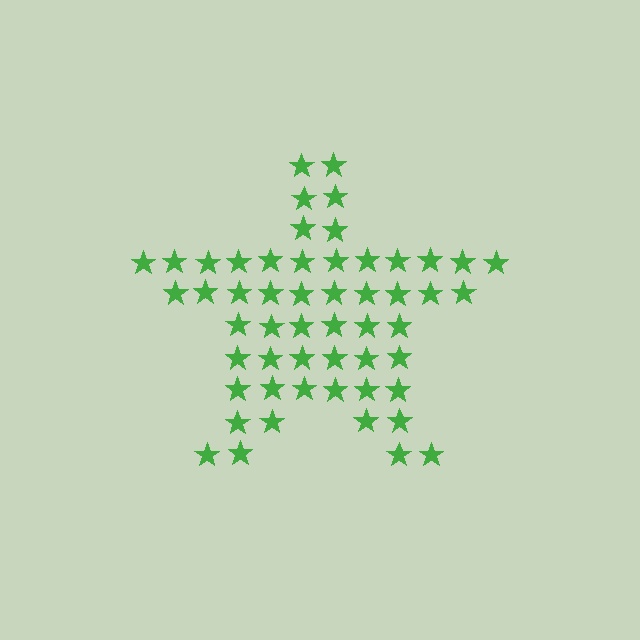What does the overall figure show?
The overall figure shows a star.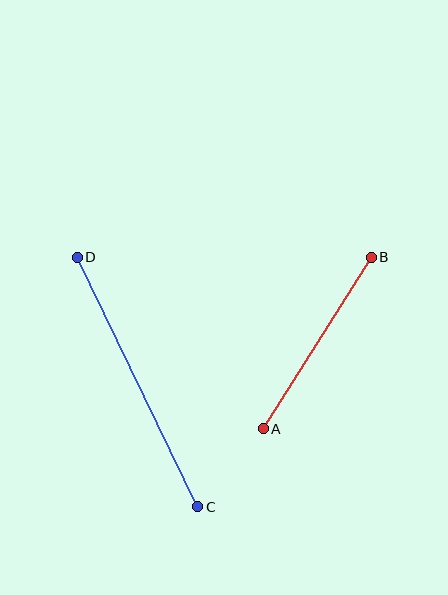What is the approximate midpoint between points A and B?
The midpoint is at approximately (317, 343) pixels.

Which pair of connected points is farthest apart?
Points C and D are farthest apart.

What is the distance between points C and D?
The distance is approximately 277 pixels.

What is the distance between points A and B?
The distance is approximately 202 pixels.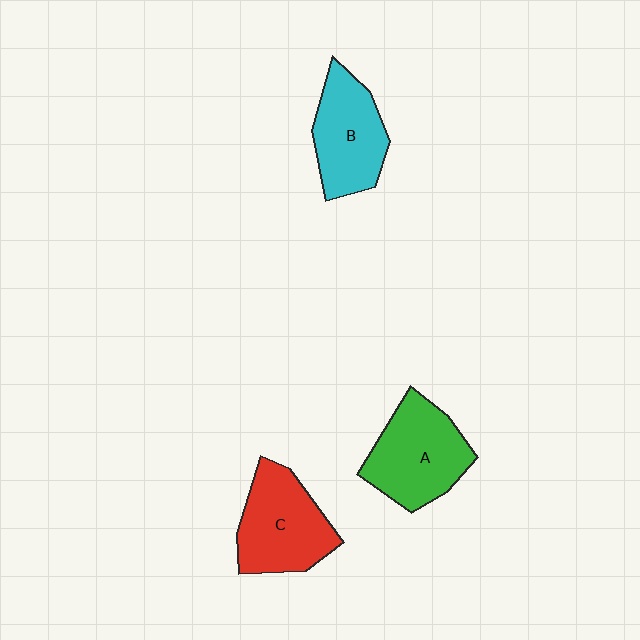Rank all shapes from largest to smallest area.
From largest to smallest: A (green), C (red), B (cyan).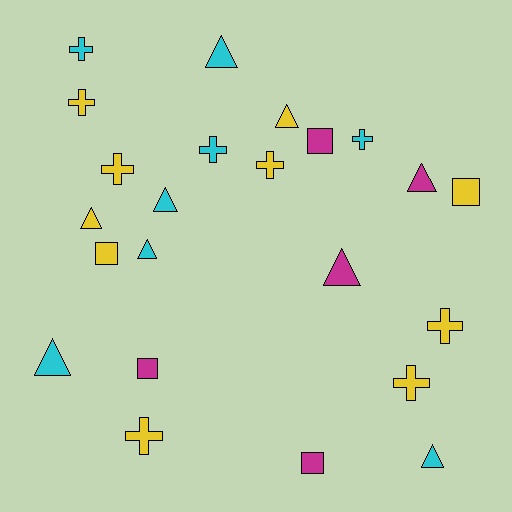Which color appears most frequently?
Yellow, with 10 objects.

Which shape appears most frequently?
Cross, with 9 objects.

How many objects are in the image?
There are 23 objects.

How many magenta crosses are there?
There are no magenta crosses.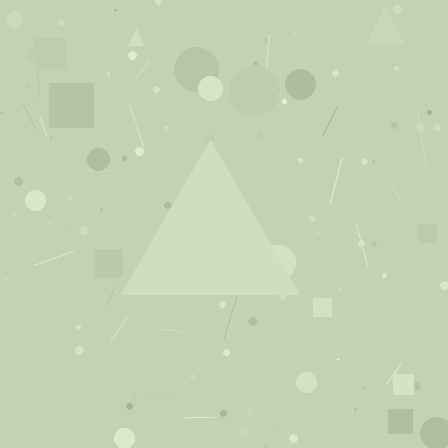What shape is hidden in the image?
A triangle is hidden in the image.